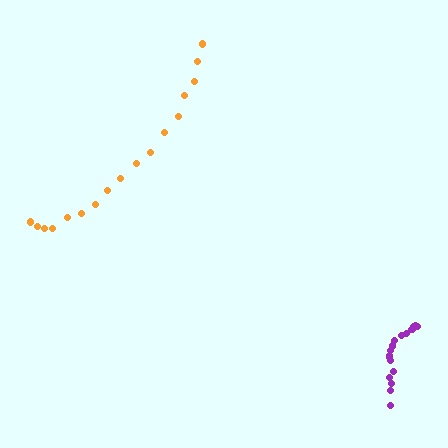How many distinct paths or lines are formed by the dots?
There are 2 distinct paths.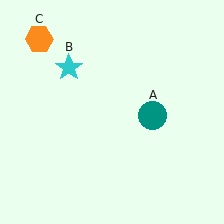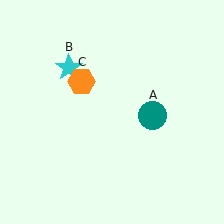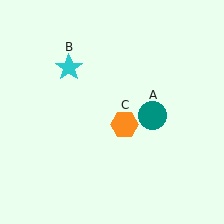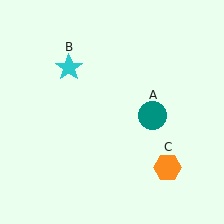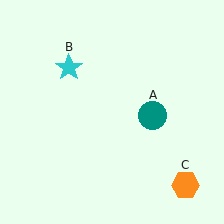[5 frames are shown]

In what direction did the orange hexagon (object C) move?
The orange hexagon (object C) moved down and to the right.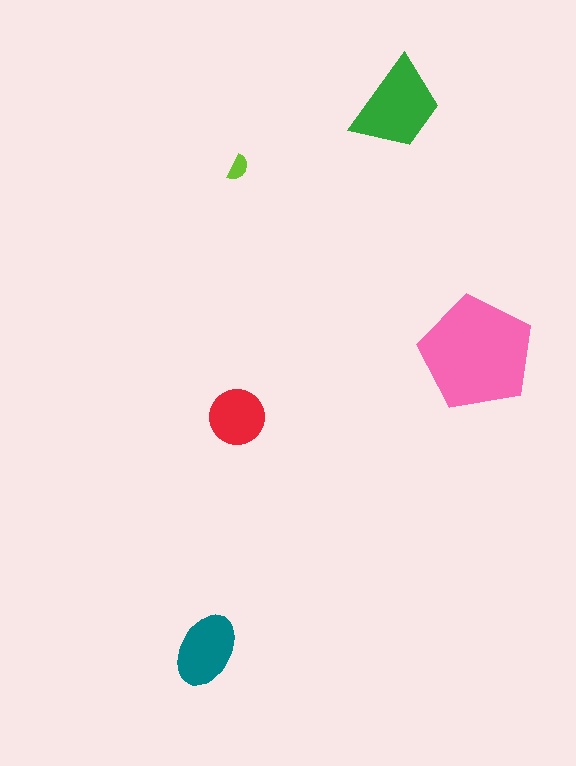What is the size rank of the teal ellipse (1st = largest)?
3rd.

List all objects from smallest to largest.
The lime semicircle, the red circle, the teal ellipse, the green trapezoid, the pink pentagon.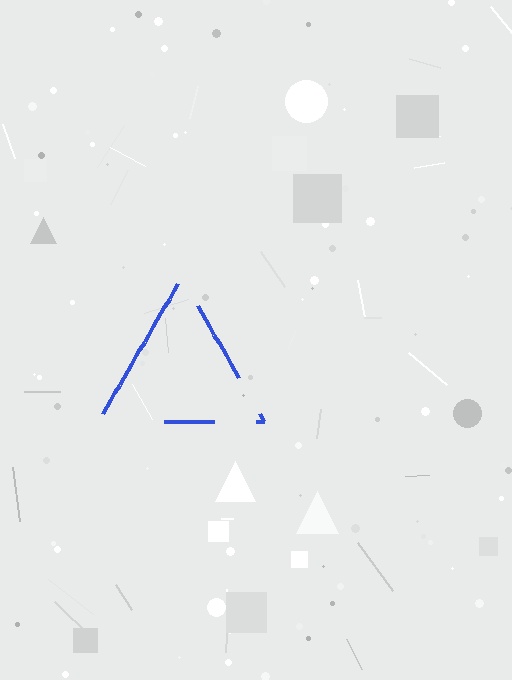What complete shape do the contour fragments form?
The contour fragments form a triangle.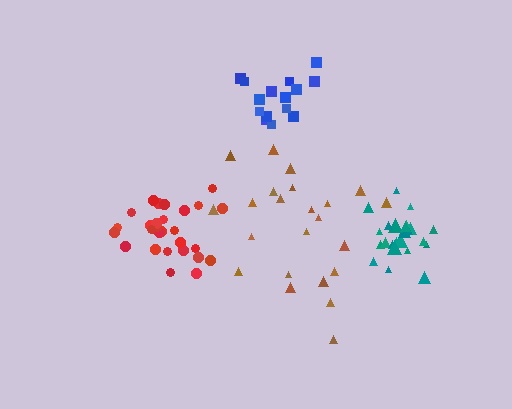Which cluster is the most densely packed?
Teal.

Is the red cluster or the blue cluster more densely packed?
Red.